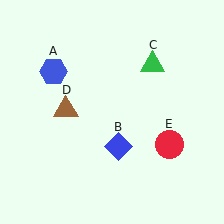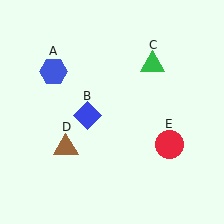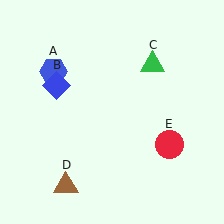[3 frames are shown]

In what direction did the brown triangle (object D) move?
The brown triangle (object D) moved down.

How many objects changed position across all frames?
2 objects changed position: blue diamond (object B), brown triangle (object D).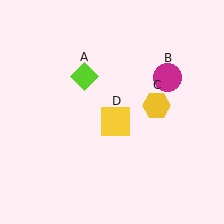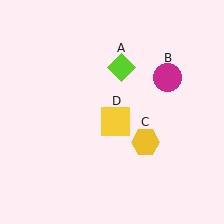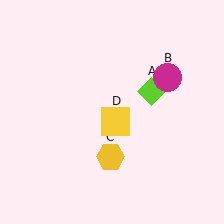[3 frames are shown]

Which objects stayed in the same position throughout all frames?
Magenta circle (object B) and yellow square (object D) remained stationary.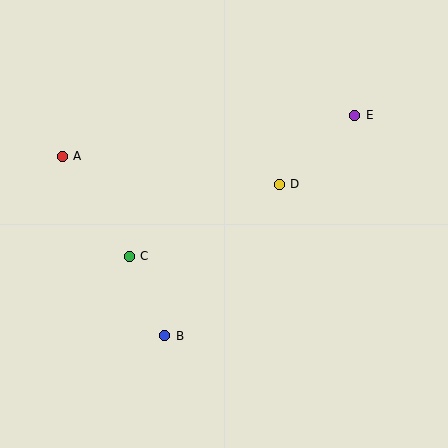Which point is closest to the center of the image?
Point D at (279, 184) is closest to the center.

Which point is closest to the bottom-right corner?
Point B is closest to the bottom-right corner.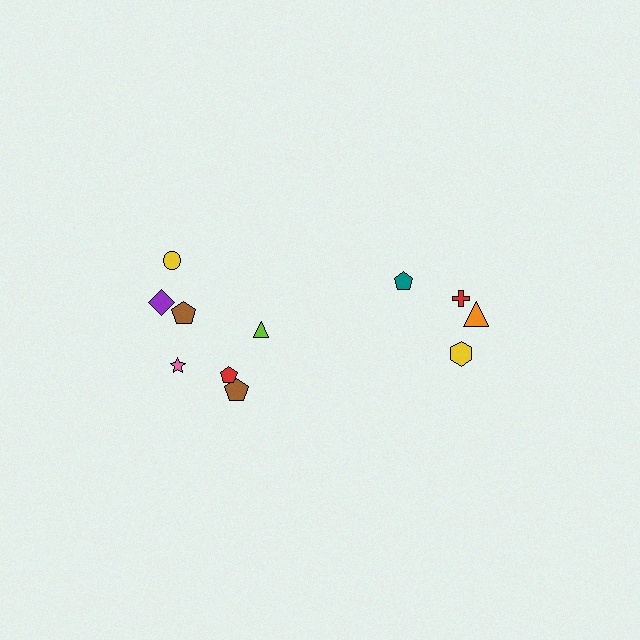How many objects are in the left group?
There are 7 objects.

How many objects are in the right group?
There are 4 objects.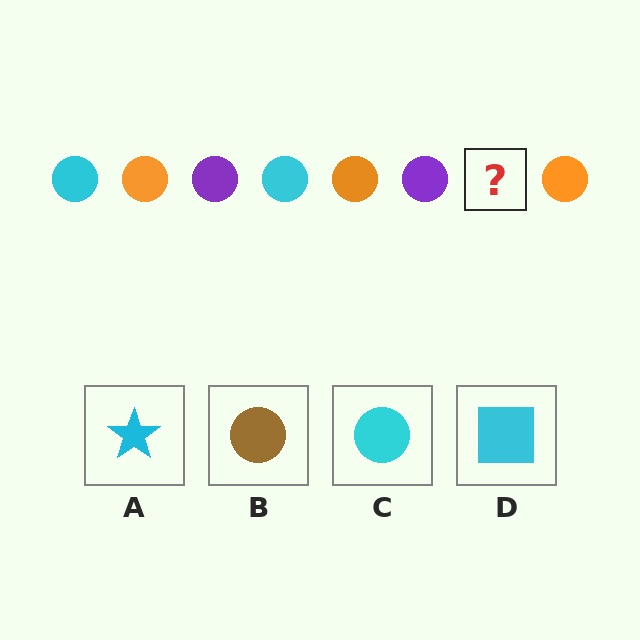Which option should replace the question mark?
Option C.